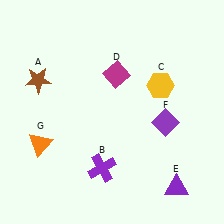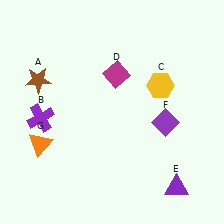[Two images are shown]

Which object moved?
The purple cross (B) moved left.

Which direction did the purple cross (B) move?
The purple cross (B) moved left.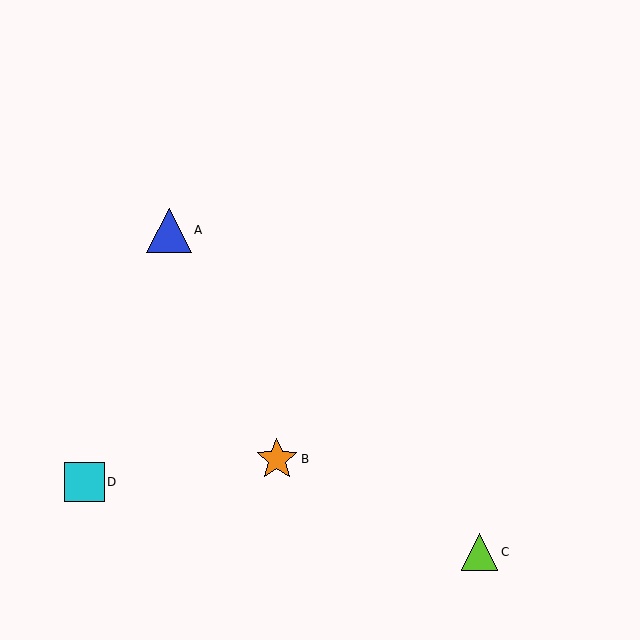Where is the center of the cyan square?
The center of the cyan square is at (84, 482).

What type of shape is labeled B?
Shape B is an orange star.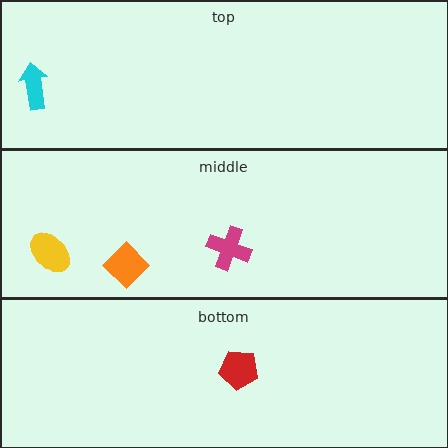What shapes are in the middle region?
The magenta cross, the yellow ellipse, the orange diamond.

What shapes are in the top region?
The cyan arrow.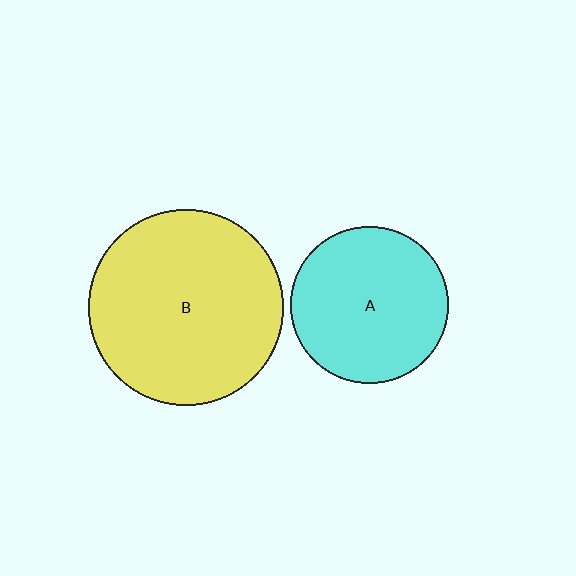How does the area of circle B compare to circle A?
Approximately 1.5 times.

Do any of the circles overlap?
No, none of the circles overlap.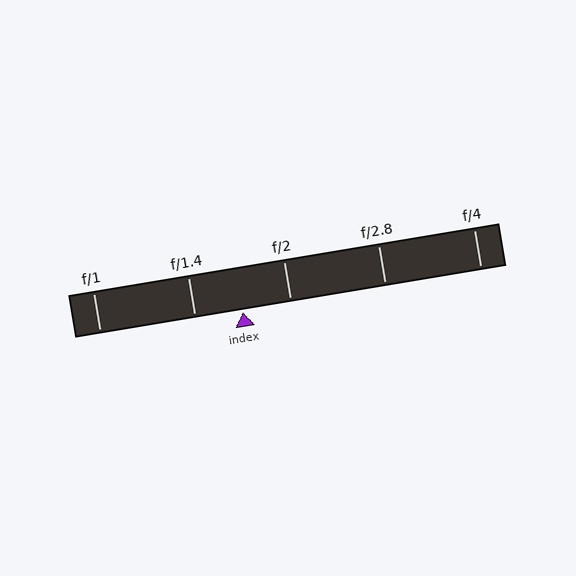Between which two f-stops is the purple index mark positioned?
The index mark is between f/1.4 and f/2.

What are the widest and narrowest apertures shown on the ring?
The widest aperture shown is f/1 and the narrowest is f/4.